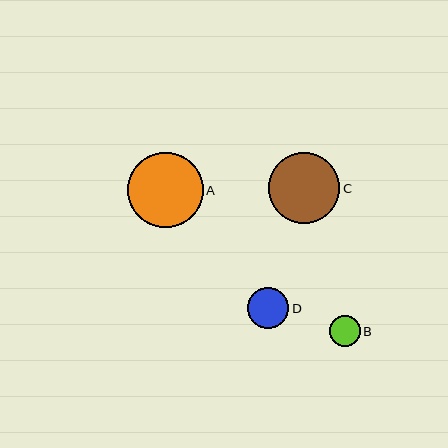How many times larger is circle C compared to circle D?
Circle C is approximately 1.7 times the size of circle D.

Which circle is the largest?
Circle A is the largest with a size of approximately 75 pixels.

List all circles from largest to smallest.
From largest to smallest: A, C, D, B.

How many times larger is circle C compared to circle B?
Circle C is approximately 2.3 times the size of circle B.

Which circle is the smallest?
Circle B is the smallest with a size of approximately 30 pixels.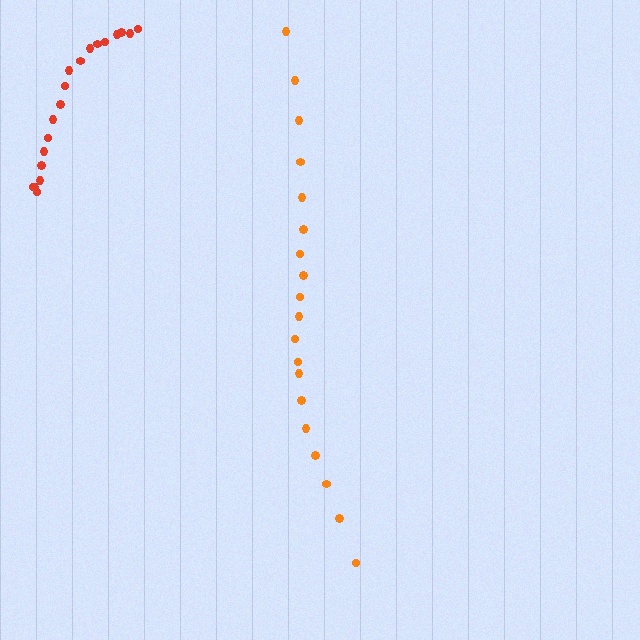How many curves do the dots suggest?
There are 2 distinct paths.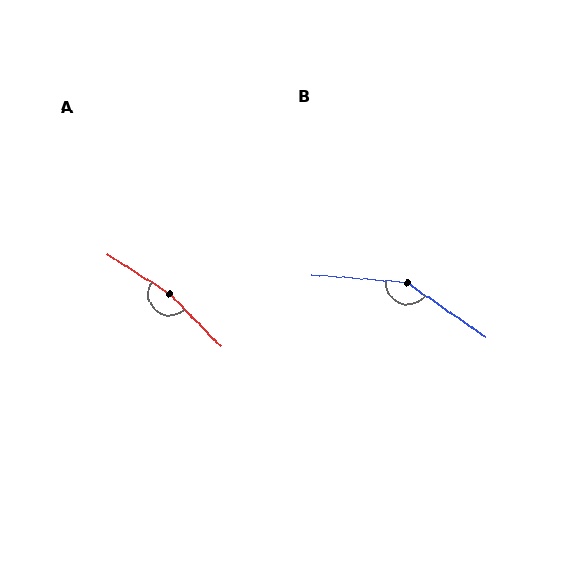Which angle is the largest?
A, at approximately 167 degrees.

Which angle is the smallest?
B, at approximately 149 degrees.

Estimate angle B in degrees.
Approximately 149 degrees.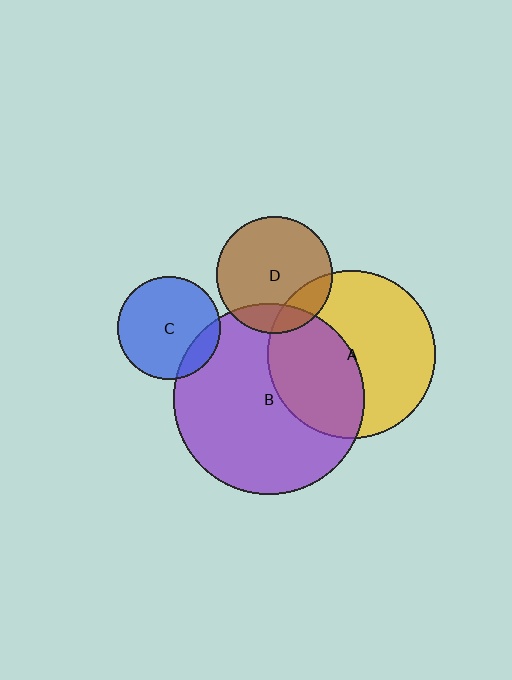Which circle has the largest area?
Circle B (purple).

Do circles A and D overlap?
Yes.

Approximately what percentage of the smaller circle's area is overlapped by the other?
Approximately 20%.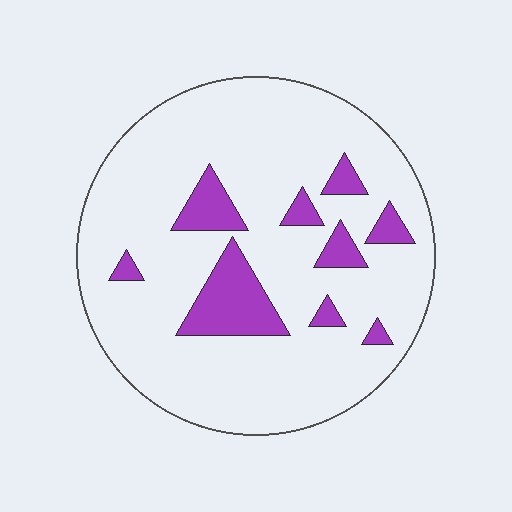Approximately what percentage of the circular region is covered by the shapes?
Approximately 15%.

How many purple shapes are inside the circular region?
9.